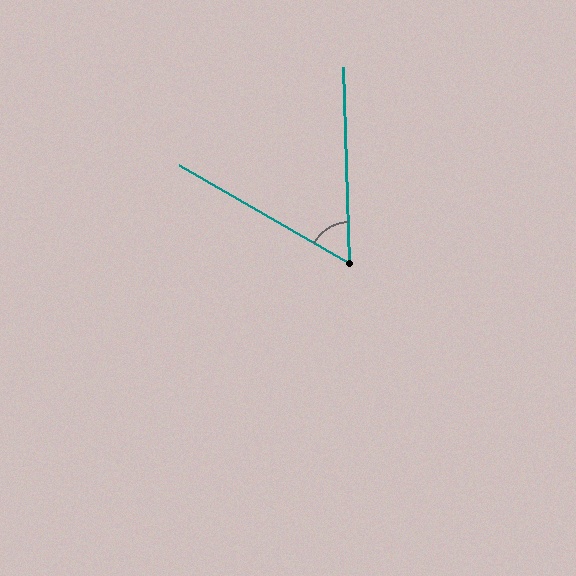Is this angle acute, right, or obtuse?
It is acute.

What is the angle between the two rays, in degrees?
Approximately 58 degrees.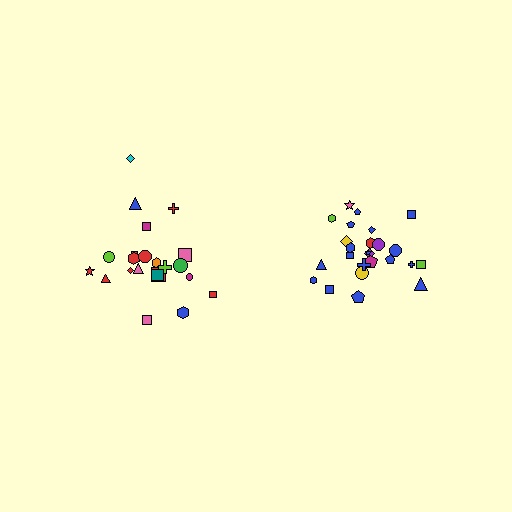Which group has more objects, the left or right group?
The right group.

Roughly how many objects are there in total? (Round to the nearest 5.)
Roughly 45 objects in total.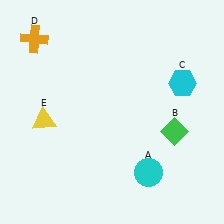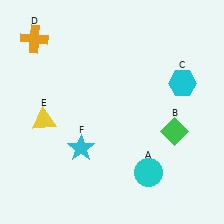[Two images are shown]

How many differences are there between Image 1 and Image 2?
There is 1 difference between the two images.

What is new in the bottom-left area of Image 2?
A cyan star (F) was added in the bottom-left area of Image 2.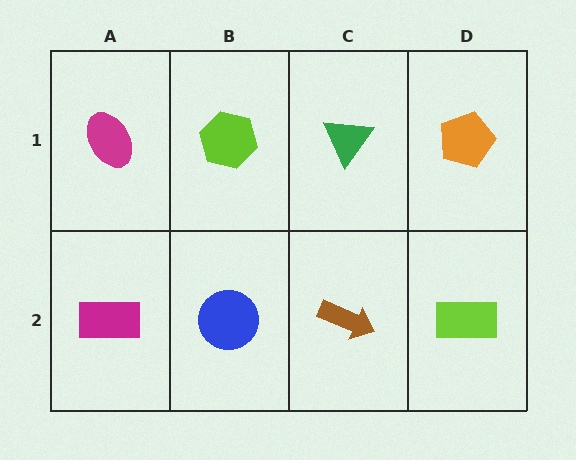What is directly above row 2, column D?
An orange pentagon.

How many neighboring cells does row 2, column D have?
2.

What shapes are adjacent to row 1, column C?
A brown arrow (row 2, column C), a lime hexagon (row 1, column B), an orange pentagon (row 1, column D).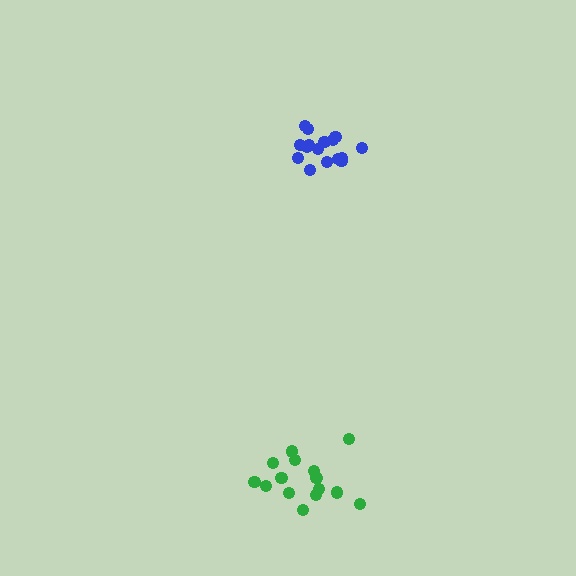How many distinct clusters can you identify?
There are 2 distinct clusters.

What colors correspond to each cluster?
The clusters are colored: green, blue.